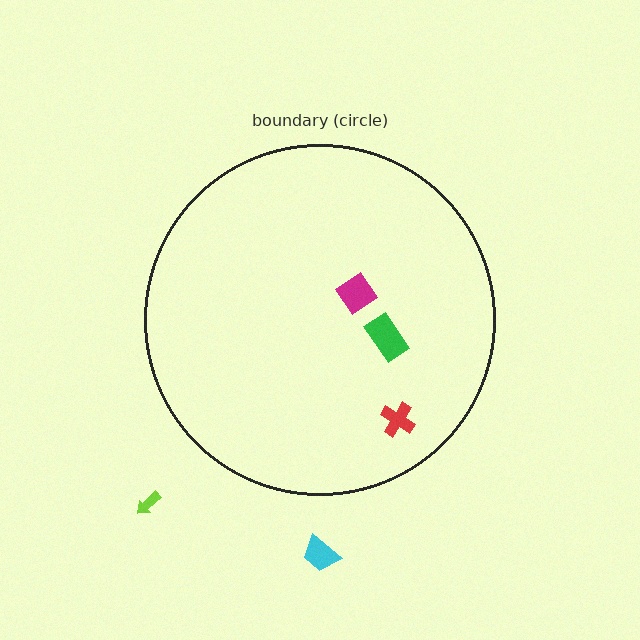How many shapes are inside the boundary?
3 inside, 2 outside.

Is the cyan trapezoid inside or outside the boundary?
Outside.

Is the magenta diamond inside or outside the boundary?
Inside.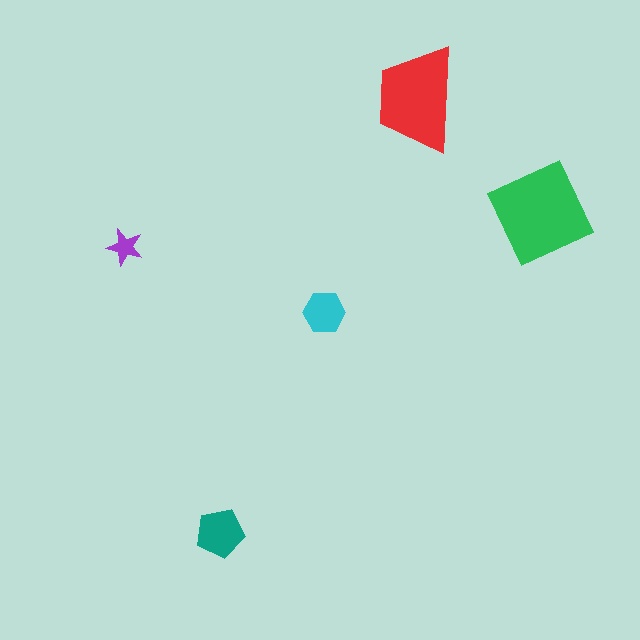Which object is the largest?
The green diamond.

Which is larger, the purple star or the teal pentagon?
The teal pentagon.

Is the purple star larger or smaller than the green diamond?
Smaller.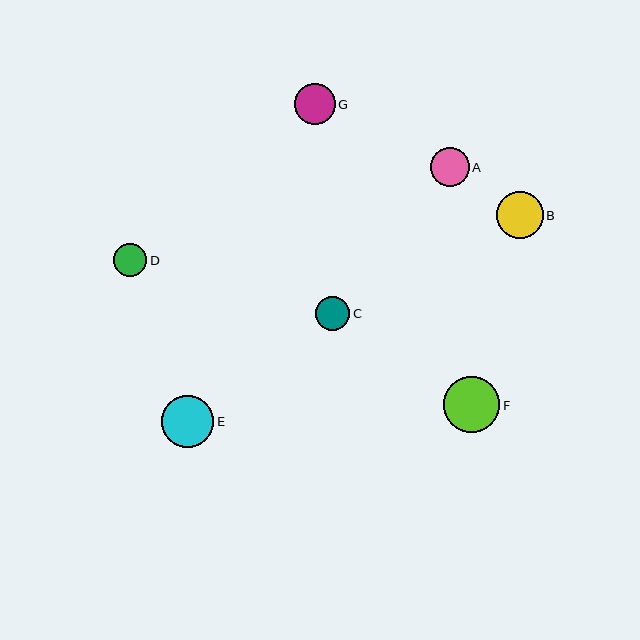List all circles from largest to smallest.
From largest to smallest: F, E, B, G, A, C, D.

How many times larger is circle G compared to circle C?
Circle G is approximately 1.2 times the size of circle C.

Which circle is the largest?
Circle F is the largest with a size of approximately 56 pixels.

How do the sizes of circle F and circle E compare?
Circle F and circle E are approximately the same size.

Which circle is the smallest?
Circle D is the smallest with a size of approximately 33 pixels.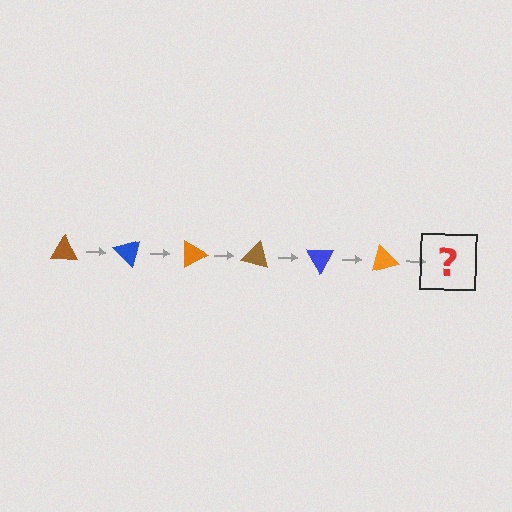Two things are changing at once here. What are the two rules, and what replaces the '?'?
The two rules are that it rotates 45 degrees each step and the color cycles through brown, blue, and orange. The '?' should be a brown triangle, rotated 270 degrees from the start.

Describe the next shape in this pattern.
It should be a brown triangle, rotated 270 degrees from the start.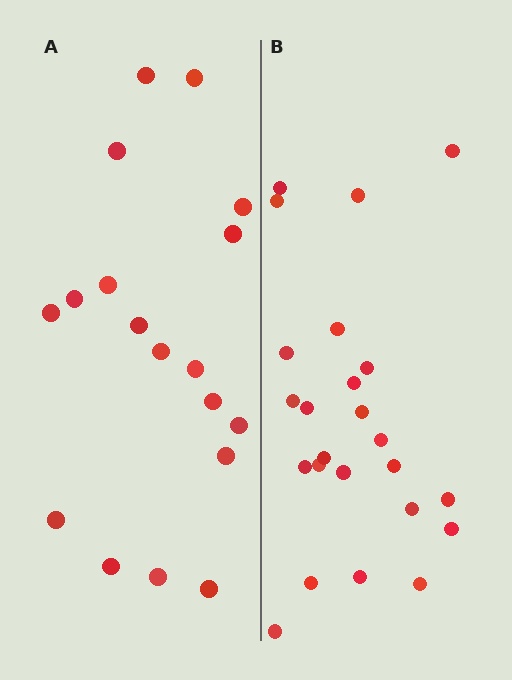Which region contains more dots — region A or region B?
Region B (the right region) has more dots.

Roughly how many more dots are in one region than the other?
Region B has about 6 more dots than region A.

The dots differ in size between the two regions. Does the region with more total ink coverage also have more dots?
No. Region A has more total ink coverage because its dots are larger, but region B actually contains more individual dots. Total area can be misleading — the number of items is what matters here.